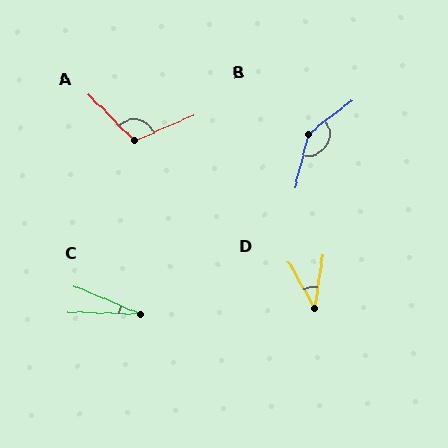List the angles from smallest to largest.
C (22°), D (40°), A (111°), B (141°).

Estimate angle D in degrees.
Approximately 40 degrees.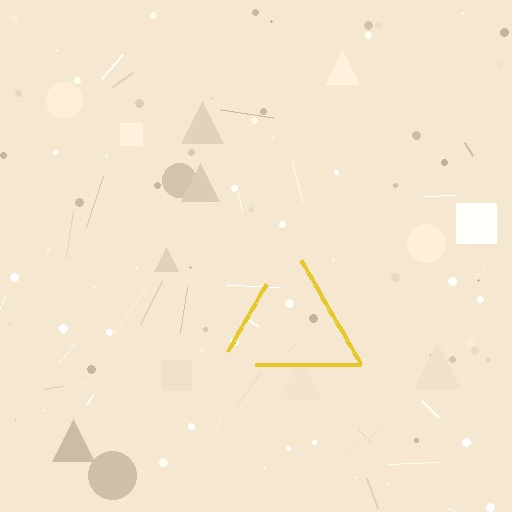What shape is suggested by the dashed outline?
The dashed outline suggests a triangle.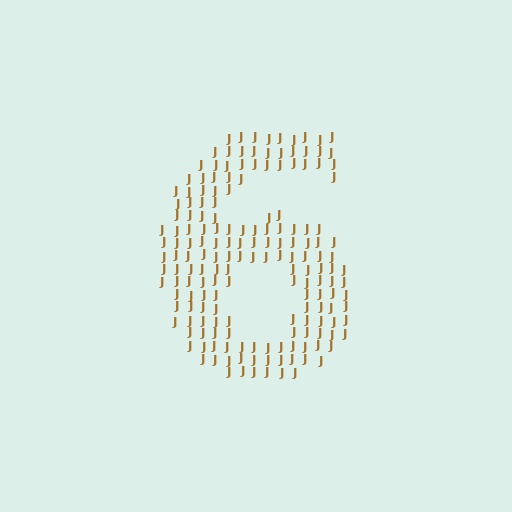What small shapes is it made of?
It is made of small letter J's.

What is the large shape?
The large shape is the digit 6.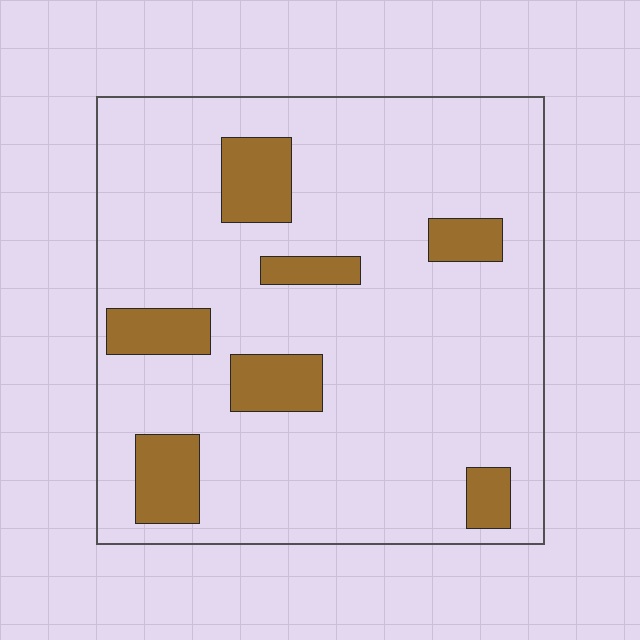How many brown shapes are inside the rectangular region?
7.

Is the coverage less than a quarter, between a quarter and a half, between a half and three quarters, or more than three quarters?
Less than a quarter.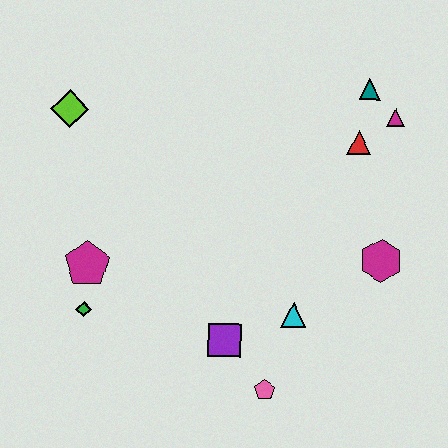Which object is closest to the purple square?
The pink pentagon is closest to the purple square.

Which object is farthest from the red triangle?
The green diamond is farthest from the red triangle.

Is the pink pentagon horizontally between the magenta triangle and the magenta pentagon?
Yes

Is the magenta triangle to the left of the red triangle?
No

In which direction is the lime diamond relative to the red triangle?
The lime diamond is to the left of the red triangle.